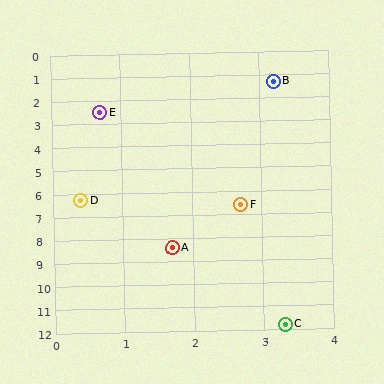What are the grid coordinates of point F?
Point F is at approximately (2.7, 6.6).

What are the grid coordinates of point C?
Point C is at approximately (3.3, 11.8).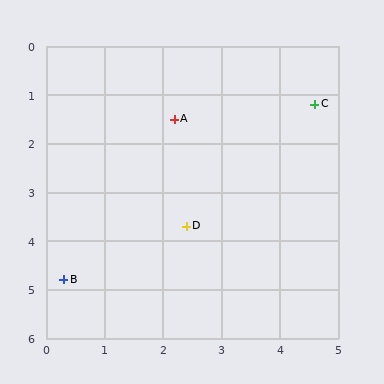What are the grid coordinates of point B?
Point B is at approximately (0.3, 4.8).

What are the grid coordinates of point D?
Point D is at approximately (2.4, 3.7).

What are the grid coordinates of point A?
Point A is at approximately (2.2, 1.5).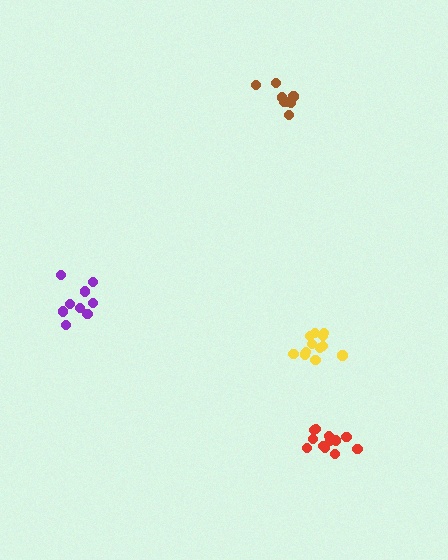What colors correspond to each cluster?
The clusters are colored: red, brown, yellow, purple.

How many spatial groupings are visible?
There are 4 spatial groupings.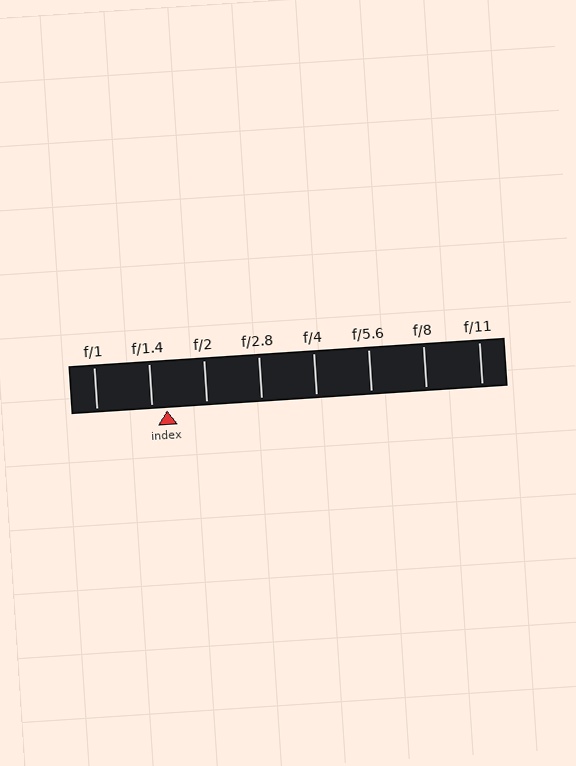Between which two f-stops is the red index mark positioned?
The index mark is between f/1.4 and f/2.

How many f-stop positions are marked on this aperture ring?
There are 8 f-stop positions marked.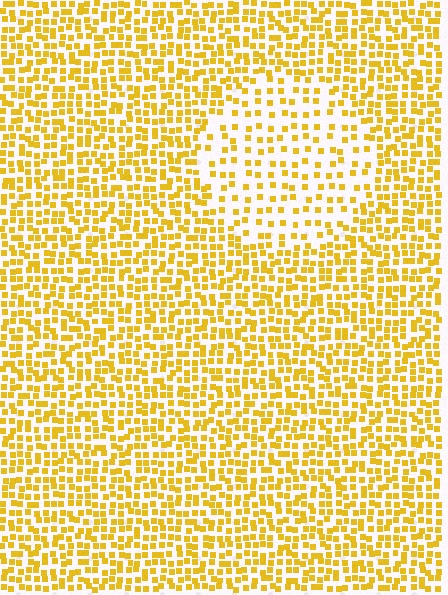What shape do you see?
I see a circle.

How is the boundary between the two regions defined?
The boundary is defined by a change in element density (approximately 2.1x ratio). All elements are the same color, size, and shape.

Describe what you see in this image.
The image contains small yellow elements arranged at two different densities. A circle-shaped region is visible where the elements are less densely packed than the surrounding area.